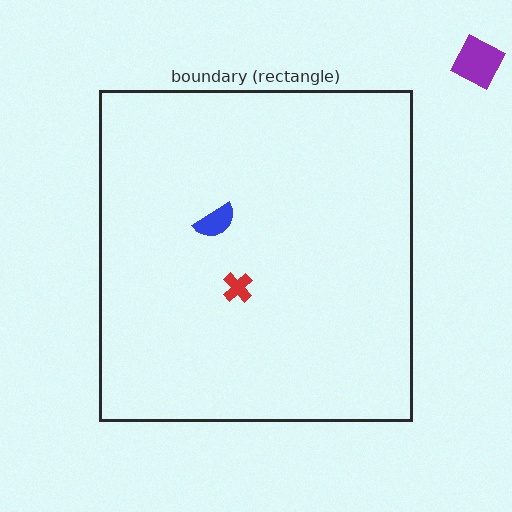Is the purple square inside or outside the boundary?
Outside.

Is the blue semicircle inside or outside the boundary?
Inside.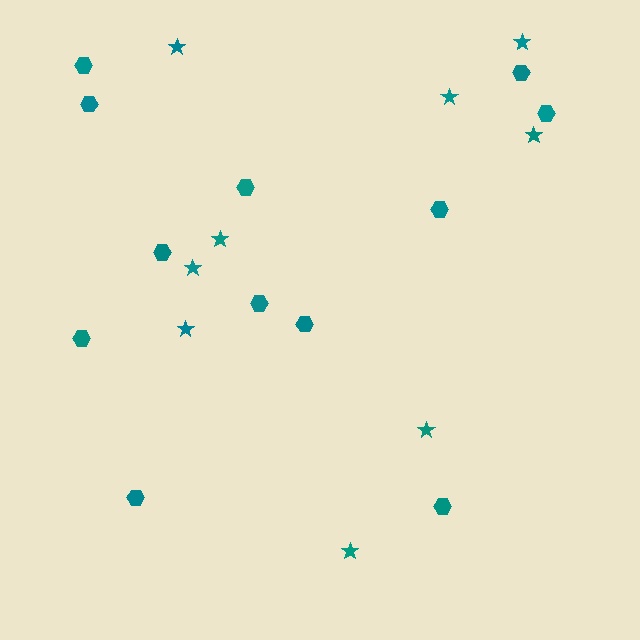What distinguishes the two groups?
There are 2 groups: one group of stars (9) and one group of hexagons (12).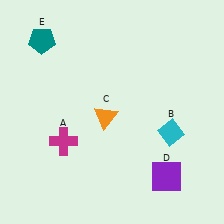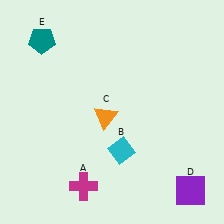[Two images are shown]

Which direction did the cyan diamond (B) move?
The cyan diamond (B) moved left.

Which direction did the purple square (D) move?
The purple square (D) moved right.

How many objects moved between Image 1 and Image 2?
3 objects moved between the two images.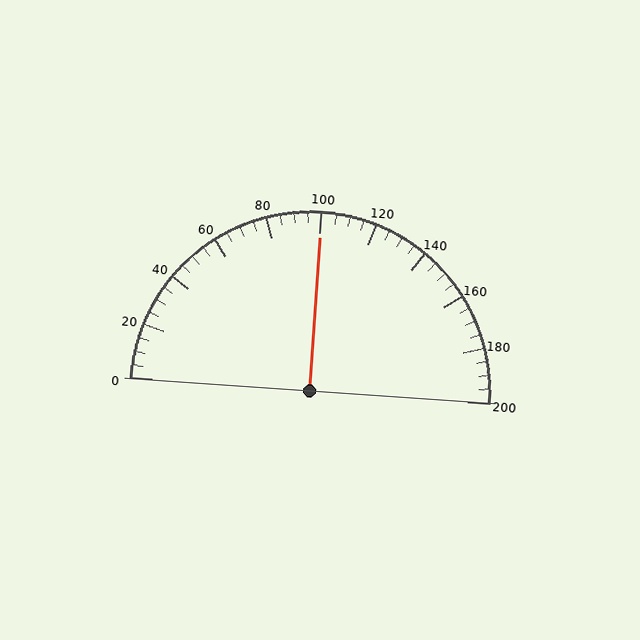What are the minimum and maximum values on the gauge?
The gauge ranges from 0 to 200.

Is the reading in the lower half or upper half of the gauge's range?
The reading is in the upper half of the range (0 to 200).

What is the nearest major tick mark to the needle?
The nearest major tick mark is 100.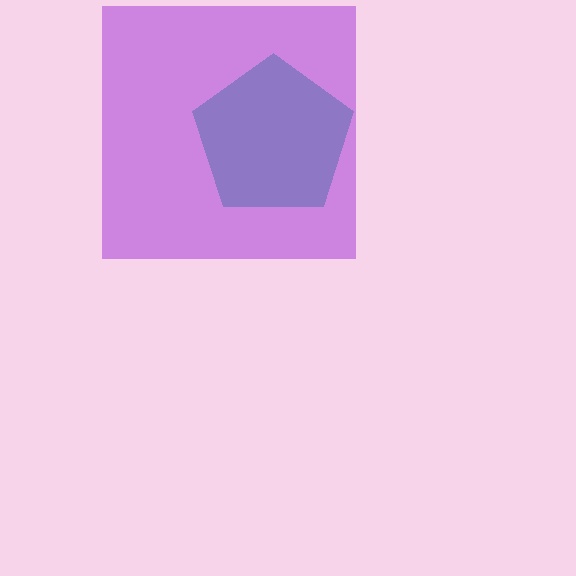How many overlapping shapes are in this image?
There are 2 overlapping shapes in the image.